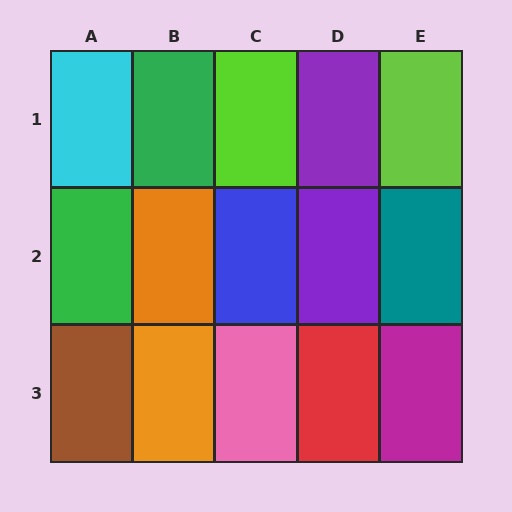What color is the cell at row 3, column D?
Red.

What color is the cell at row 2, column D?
Purple.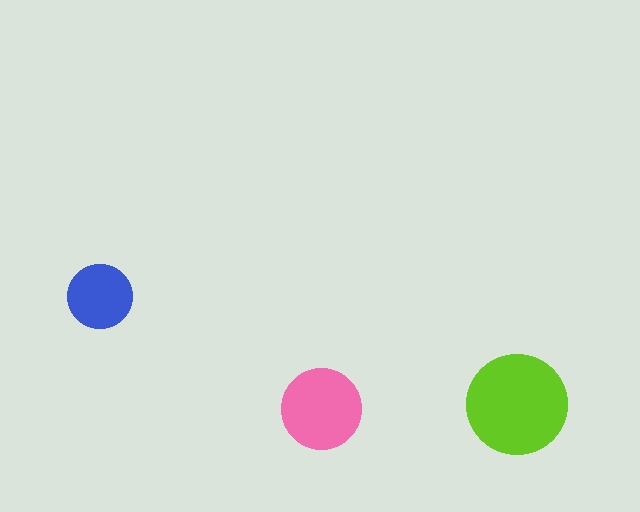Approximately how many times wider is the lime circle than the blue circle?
About 1.5 times wider.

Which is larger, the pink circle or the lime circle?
The lime one.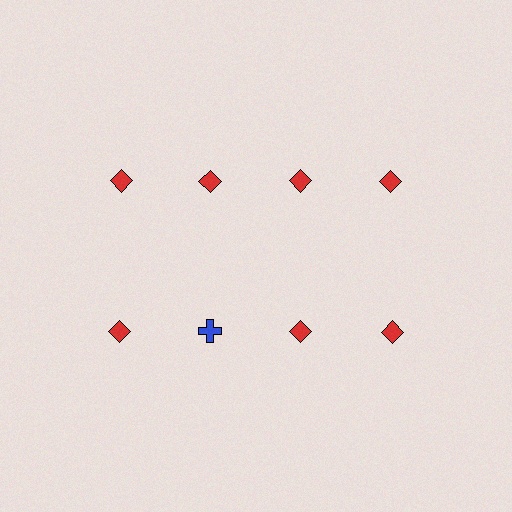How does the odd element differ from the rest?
It differs in both color (blue instead of red) and shape (cross instead of diamond).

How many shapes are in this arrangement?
There are 8 shapes arranged in a grid pattern.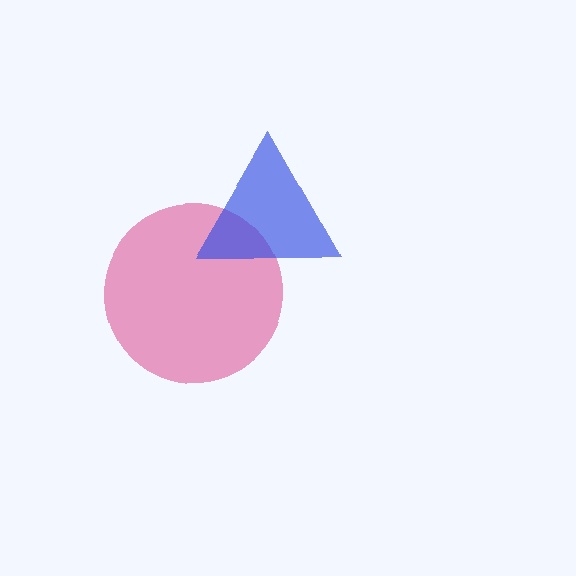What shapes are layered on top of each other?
The layered shapes are: a pink circle, a blue triangle.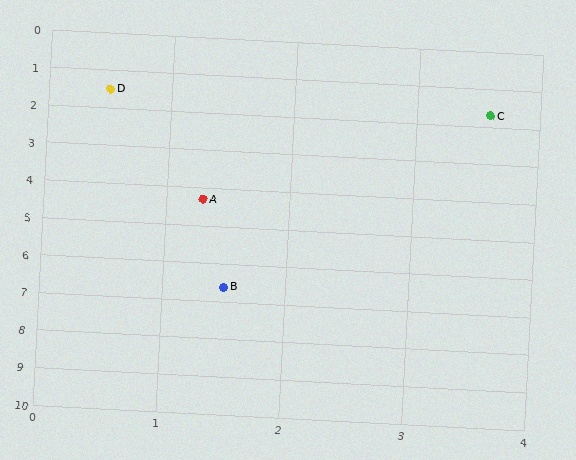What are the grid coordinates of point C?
Point C is at approximately (3.6, 1.7).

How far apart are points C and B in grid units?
Points C and B are about 5.3 grid units apart.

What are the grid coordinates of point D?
Point D is at approximately (0.5, 1.5).